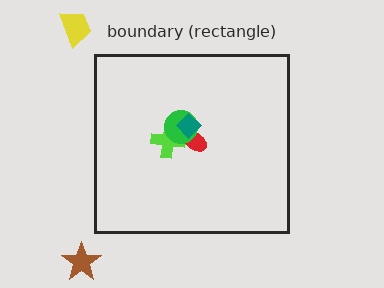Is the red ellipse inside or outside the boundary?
Inside.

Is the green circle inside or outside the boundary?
Inside.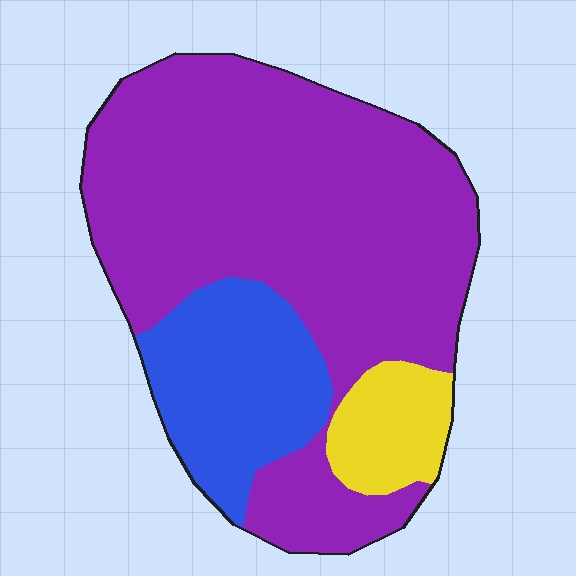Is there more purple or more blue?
Purple.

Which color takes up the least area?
Yellow, at roughly 10%.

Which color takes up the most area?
Purple, at roughly 70%.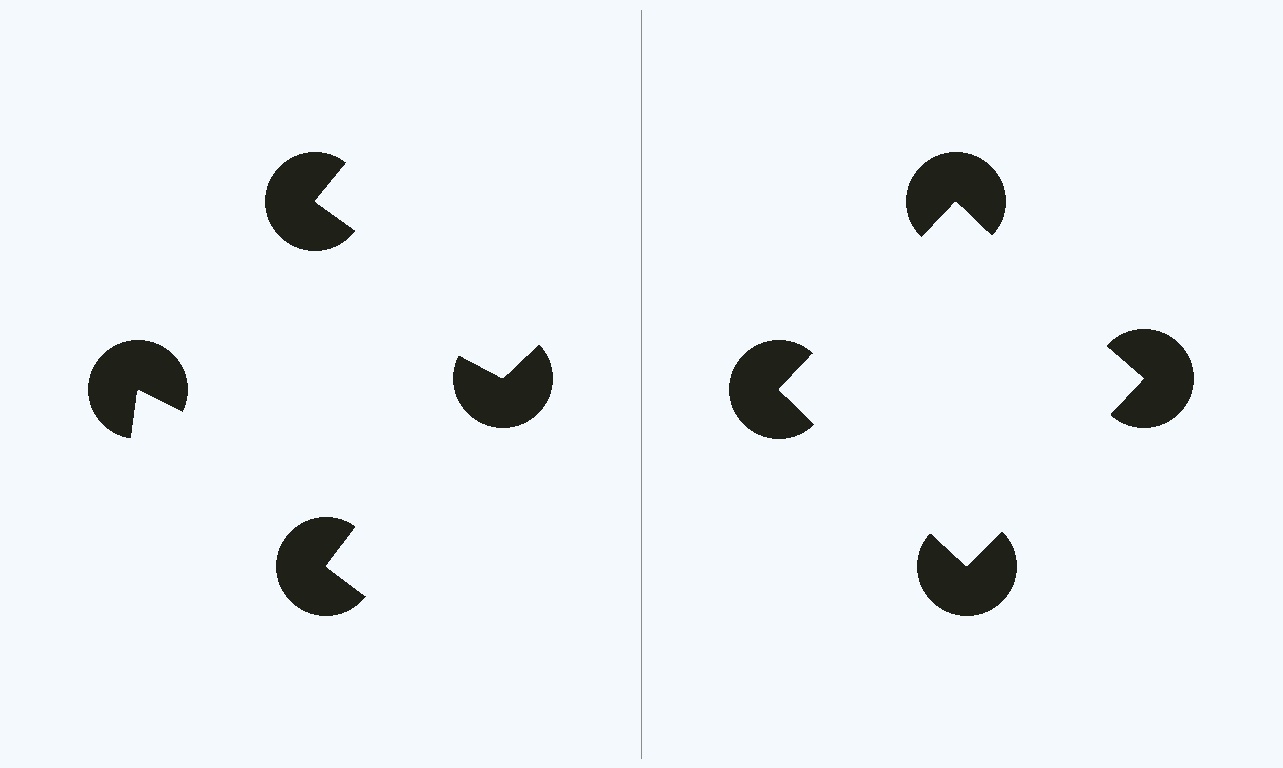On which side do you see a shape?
An illusory square appears on the right side. On the left side the wedge cuts are rotated, so no coherent shape forms.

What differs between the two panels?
The pac-man discs are positioned identically on both sides; only the wedge orientations differ. On the right they align to a square; on the left they are misaligned.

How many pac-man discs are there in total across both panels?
8 — 4 on each side.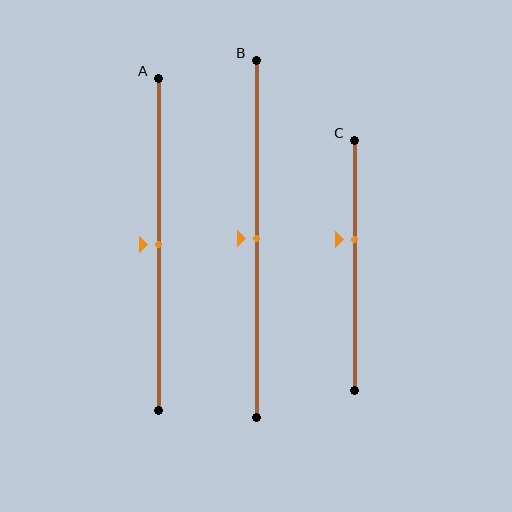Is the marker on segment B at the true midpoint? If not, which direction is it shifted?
Yes, the marker on segment B is at the true midpoint.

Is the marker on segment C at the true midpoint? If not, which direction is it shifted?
No, the marker on segment C is shifted upward by about 11% of the segment length.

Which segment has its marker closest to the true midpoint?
Segment A has its marker closest to the true midpoint.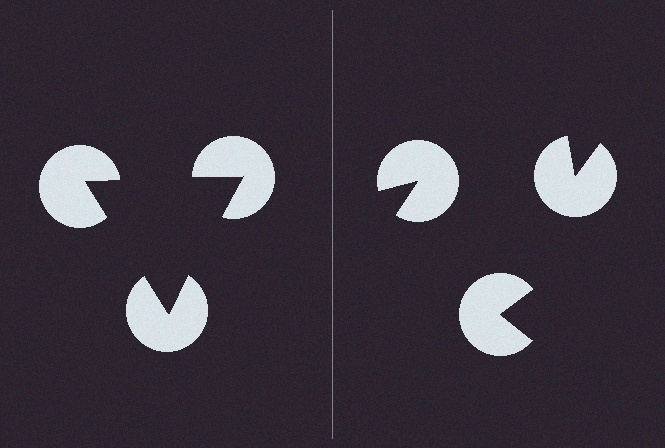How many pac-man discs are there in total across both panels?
6 — 3 on each side.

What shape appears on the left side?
An illusory triangle.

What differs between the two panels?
The pac-man discs are positioned identically on both sides; only the wedge orientations differ. On the left they align to a triangle; on the right they are misaligned.